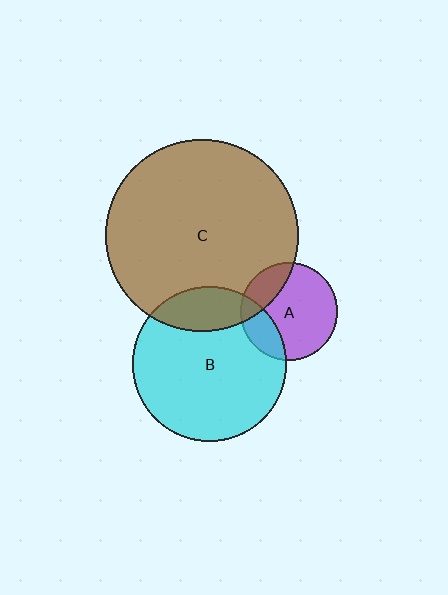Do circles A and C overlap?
Yes.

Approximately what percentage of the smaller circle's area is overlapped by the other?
Approximately 20%.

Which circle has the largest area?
Circle C (brown).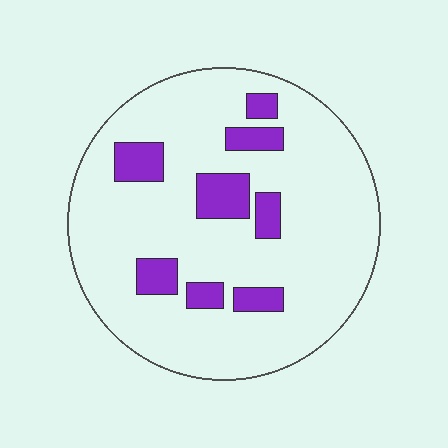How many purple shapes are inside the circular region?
8.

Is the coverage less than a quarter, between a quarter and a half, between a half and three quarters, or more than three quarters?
Less than a quarter.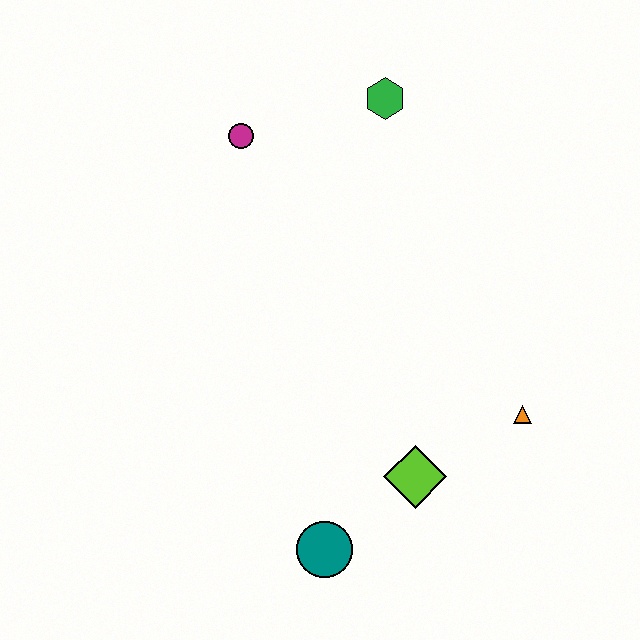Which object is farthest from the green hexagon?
The teal circle is farthest from the green hexagon.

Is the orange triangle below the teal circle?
No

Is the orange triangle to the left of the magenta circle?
No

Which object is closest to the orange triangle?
The lime diamond is closest to the orange triangle.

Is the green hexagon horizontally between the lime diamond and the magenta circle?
Yes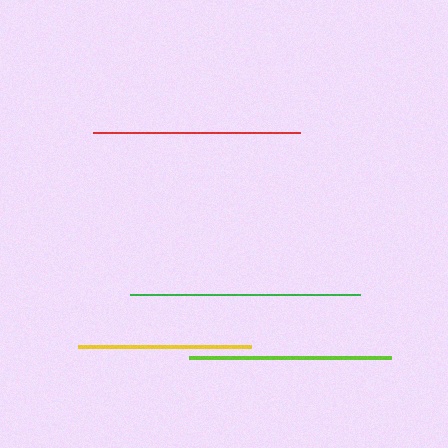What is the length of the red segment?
The red segment is approximately 207 pixels long.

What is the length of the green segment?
The green segment is approximately 230 pixels long.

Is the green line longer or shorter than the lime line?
The green line is longer than the lime line.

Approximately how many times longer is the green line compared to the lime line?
The green line is approximately 1.1 times the length of the lime line.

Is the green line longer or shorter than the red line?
The green line is longer than the red line.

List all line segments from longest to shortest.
From longest to shortest: green, red, lime, yellow.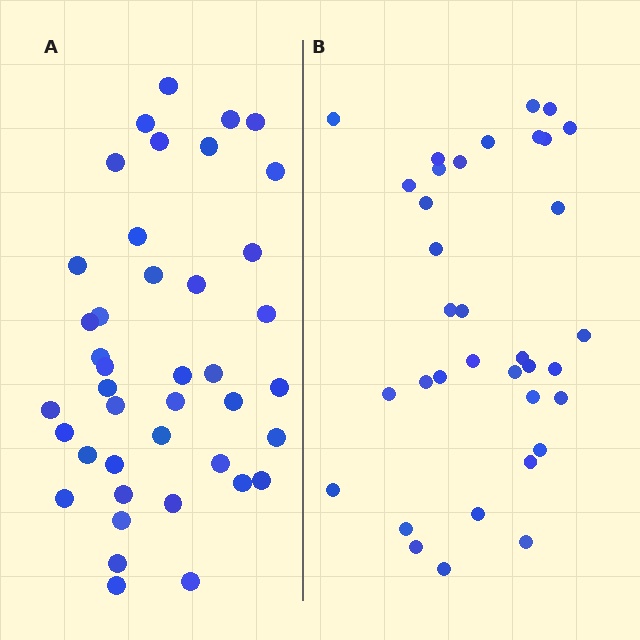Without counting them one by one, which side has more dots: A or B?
Region A (the left region) has more dots.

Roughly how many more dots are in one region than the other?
Region A has about 6 more dots than region B.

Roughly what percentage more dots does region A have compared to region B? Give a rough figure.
About 15% more.